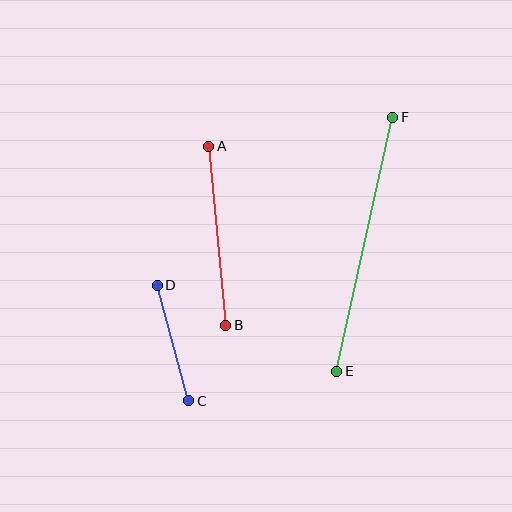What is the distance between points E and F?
The distance is approximately 260 pixels.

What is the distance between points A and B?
The distance is approximately 180 pixels.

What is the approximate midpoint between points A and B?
The midpoint is at approximately (217, 236) pixels.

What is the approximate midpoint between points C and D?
The midpoint is at approximately (173, 343) pixels.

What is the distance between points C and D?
The distance is approximately 119 pixels.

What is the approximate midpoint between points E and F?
The midpoint is at approximately (365, 244) pixels.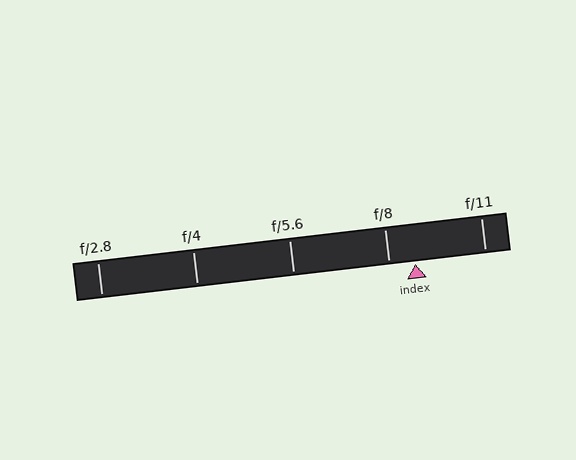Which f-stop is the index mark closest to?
The index mark is closest to f/8.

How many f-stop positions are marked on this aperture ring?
There are 5 f-stop positions marked.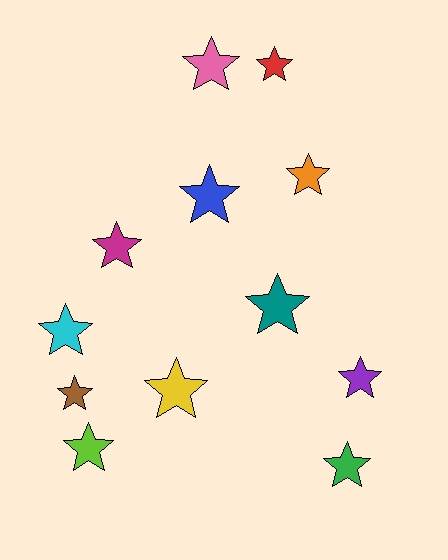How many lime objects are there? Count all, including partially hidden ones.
There is 1 lime object.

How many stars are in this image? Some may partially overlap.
There are 12 stars.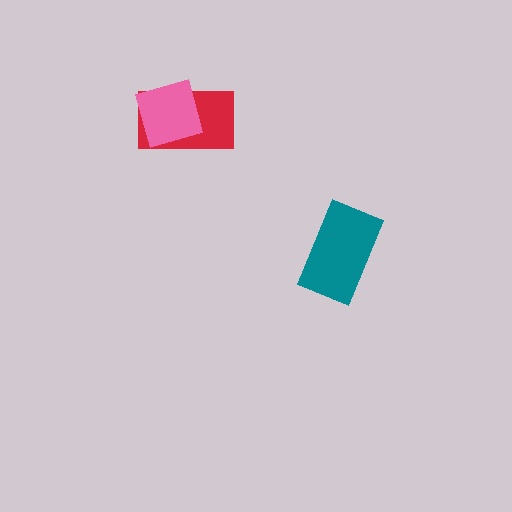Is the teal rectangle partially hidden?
No, no other shape covers it.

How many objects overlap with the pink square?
1 object overlaps with the pink square.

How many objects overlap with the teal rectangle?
0 objects overlap with the teal rectangle.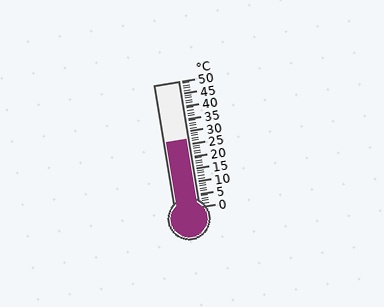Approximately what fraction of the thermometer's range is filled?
The thermometer is filled to approximately 55% of its range.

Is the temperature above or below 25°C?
The temperature is above 25°C.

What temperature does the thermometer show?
The thermometer shows approximately 27°C.